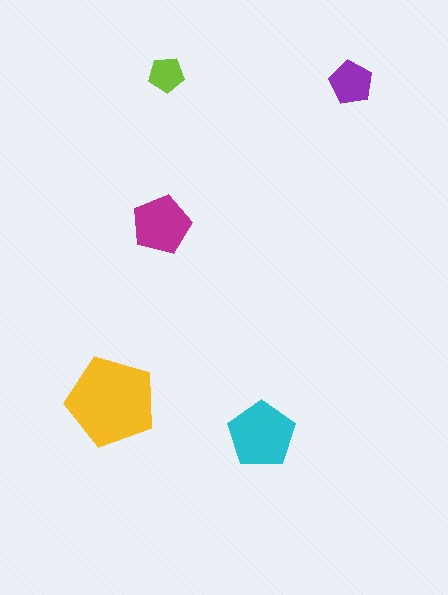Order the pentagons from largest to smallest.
the yellow one, the cyan one, the magenta one, the purple one, the lime one.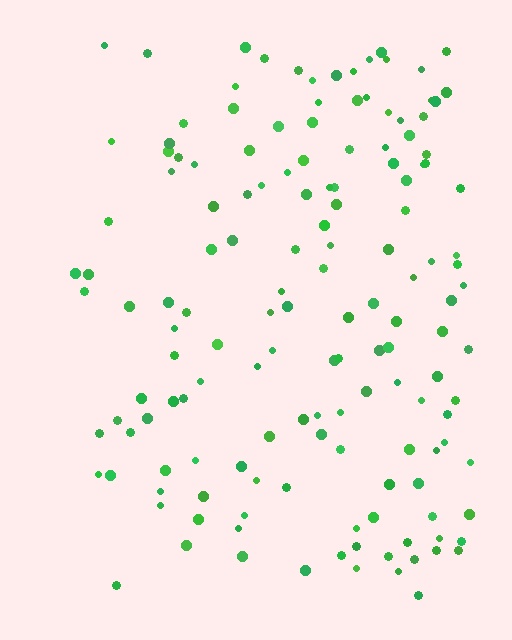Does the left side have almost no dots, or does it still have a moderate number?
Still a moderate number, just noticeably fewer than the right.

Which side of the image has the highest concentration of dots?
The right.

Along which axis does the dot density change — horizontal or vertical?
Horizontal.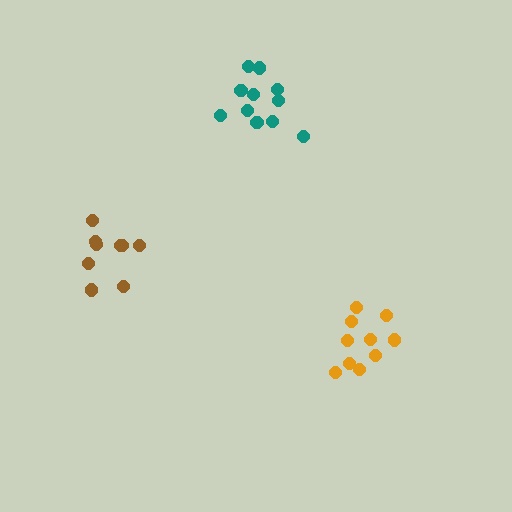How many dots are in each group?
Group 1: 11 dots, Group 2: 9 dots, Group 3: 10 dots (30 total).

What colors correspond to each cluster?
The clusters are colored: teal, brown, orange.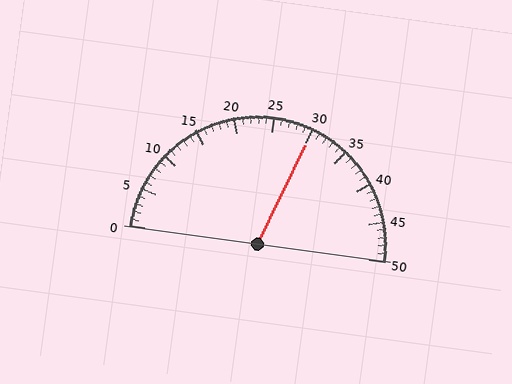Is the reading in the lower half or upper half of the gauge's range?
The reading is in the upper half of the range (0 to 50).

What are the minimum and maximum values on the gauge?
The gauge ranges from 0 to 50.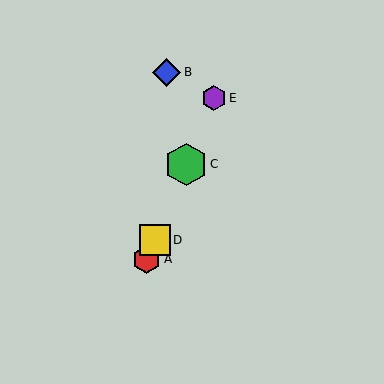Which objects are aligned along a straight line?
Objects A, C, D, E are aligned along a straight line.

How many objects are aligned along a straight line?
4 objects (A, C, D, E) are aligned along a straight line.